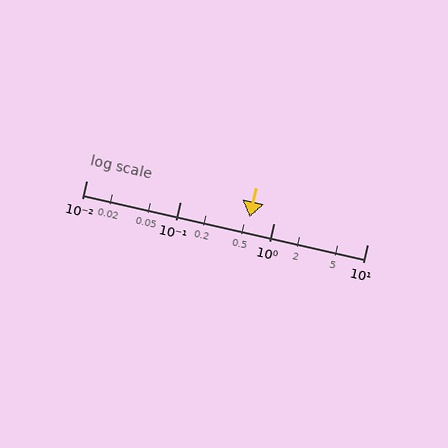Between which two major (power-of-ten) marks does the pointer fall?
The pointer is between 0.1 and 1.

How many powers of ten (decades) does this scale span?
The scale spans 3 decades, from 0.01 to 10.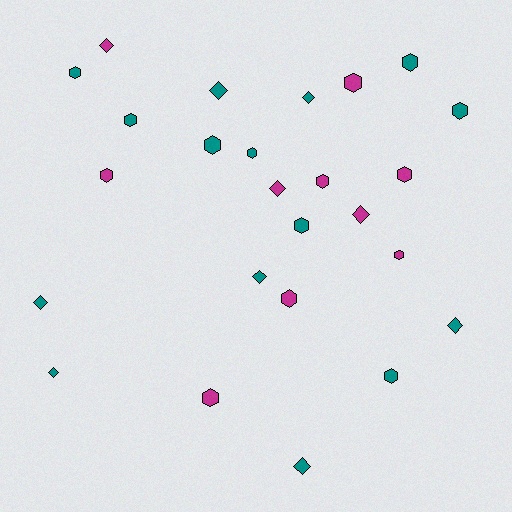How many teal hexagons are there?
There are 8 teal hexagons.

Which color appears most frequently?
Teal, with 15 objects.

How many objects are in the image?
There are 25 objects.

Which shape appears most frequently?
Hexagon, with 15 objects.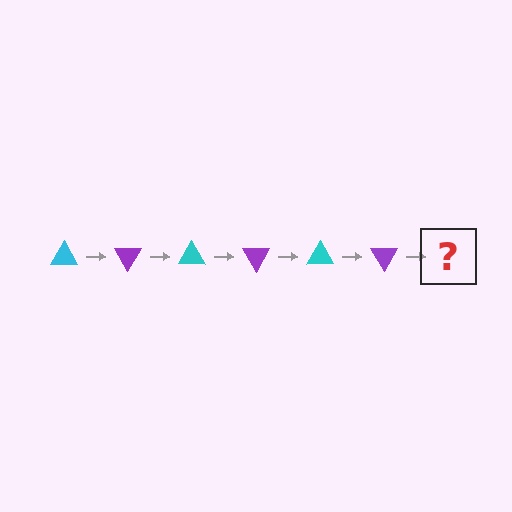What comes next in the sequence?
The next element should be a cyan triangle, rotated 360 degrees from the start.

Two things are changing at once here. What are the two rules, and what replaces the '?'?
The two rules are that it rotates 60 degrees each step and the color cycles through cyan and purple. The '?' should be a cyan triangle, rotated 360 degrees from the start.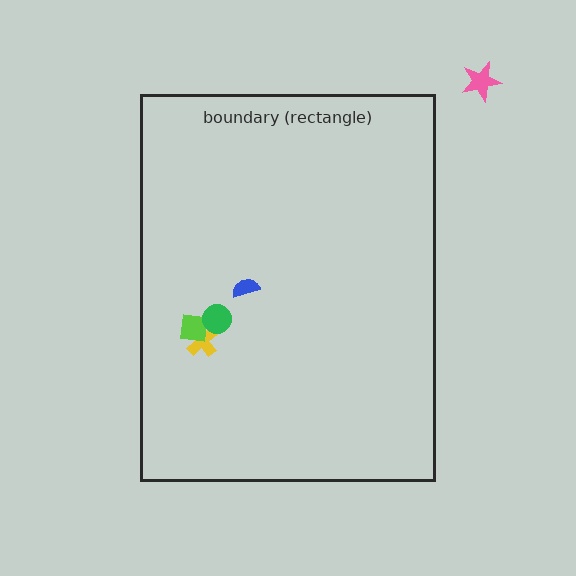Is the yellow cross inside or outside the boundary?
Inside.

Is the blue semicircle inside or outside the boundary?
Inside.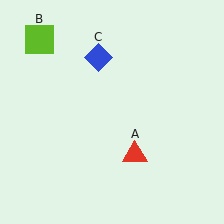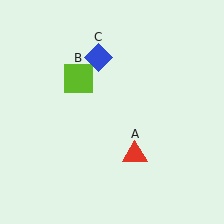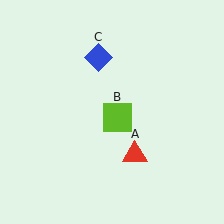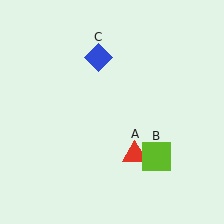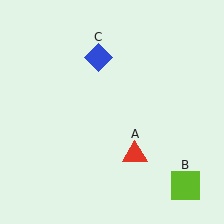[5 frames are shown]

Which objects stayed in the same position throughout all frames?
Red triangle (object A) and blue diamond (object C) remained stationary.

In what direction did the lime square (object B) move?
The lime square (object B) moved down and to the right.